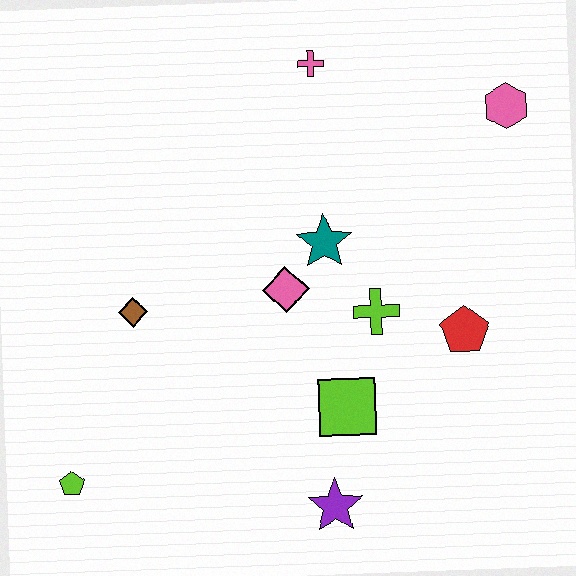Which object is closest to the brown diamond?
The pink diamond is closest to the brown diamond.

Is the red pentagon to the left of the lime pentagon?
No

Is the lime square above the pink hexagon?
No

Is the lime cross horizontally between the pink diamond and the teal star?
No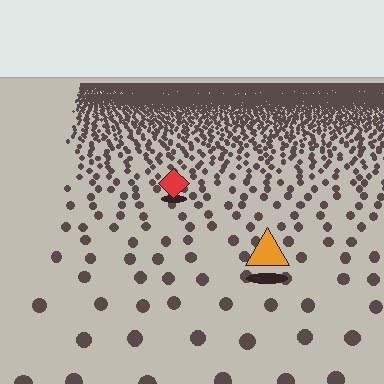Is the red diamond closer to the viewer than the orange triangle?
No. The orange triangle is closer — you can tell from the texture gradient: the ground texture is coarser near it.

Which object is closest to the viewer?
The orange triangle is closest. The texture marks near it are larger and more spread out.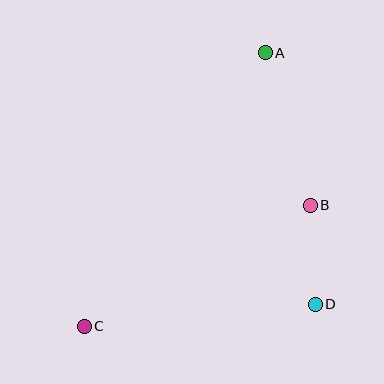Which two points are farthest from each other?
Points A and C are farthest from each other.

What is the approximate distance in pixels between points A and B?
The distance between A and B is approximately 159 pixels.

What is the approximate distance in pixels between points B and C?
The distance between B and C is approximately 257 pixels.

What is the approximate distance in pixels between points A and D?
The distance between A and D is approximately 256 pixels.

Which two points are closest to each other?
Points B and D are closest to each other.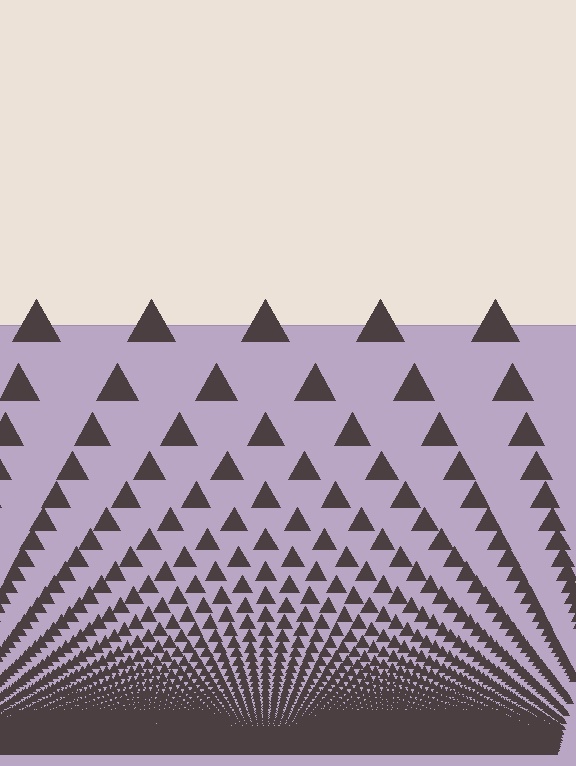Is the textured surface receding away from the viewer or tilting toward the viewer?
The surface appears to tilt toward the viewer. Texture elements get larger and sparser toward the top.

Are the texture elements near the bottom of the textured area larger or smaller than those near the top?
Smaller. The gradient is inverted — elements near the bottom are smaller and denser.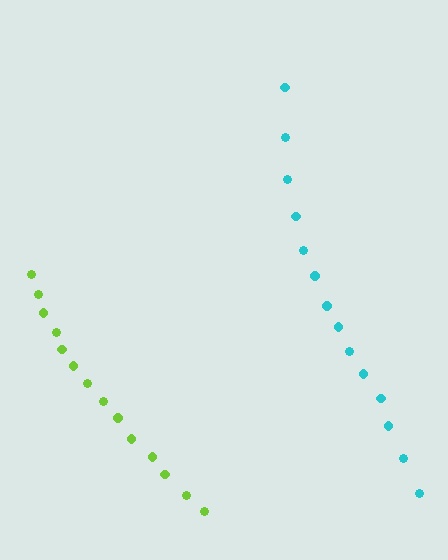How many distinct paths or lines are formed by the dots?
There are 2 distinct paths.